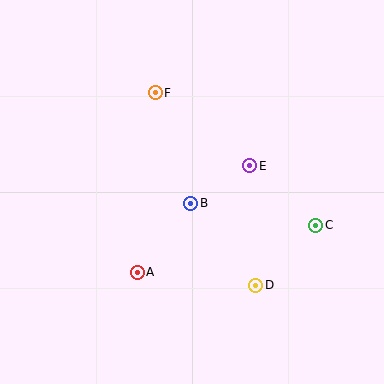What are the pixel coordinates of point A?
Point A is at (137, 272).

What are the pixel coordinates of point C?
Point C is at (316, 225).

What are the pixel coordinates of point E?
Point E is at (250, 166).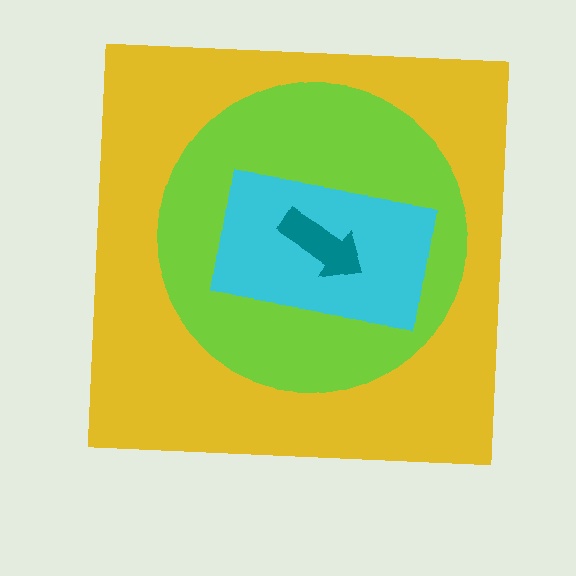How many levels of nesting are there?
4.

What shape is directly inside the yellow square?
The lime circle.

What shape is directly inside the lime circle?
The cyan rectangle.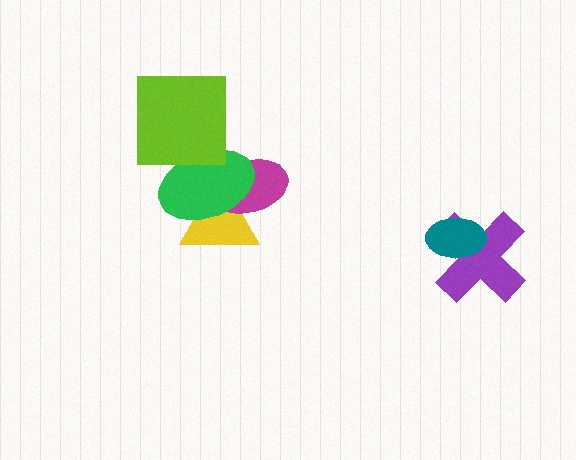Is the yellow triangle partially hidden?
Yes, it is partially covered by another shape.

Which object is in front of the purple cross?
The teal ellipse is in front of the purple cross.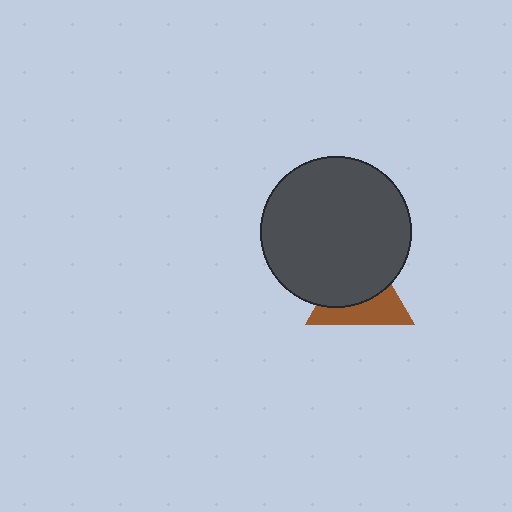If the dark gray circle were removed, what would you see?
You would see the complete brown triangle.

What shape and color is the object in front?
The object in front is a dark gray circle.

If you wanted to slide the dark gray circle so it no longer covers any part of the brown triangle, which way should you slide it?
Slide it up — that is the most direct way to separate the two shapes.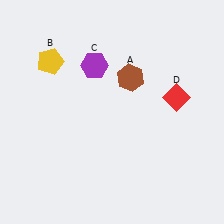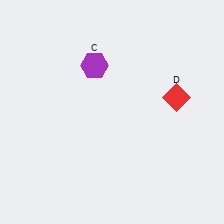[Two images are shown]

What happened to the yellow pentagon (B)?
The yellow pentagon (B) was removed in Image 2. It was in the top-left area of Image 1.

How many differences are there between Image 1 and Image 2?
There are 2 differences between the two images.